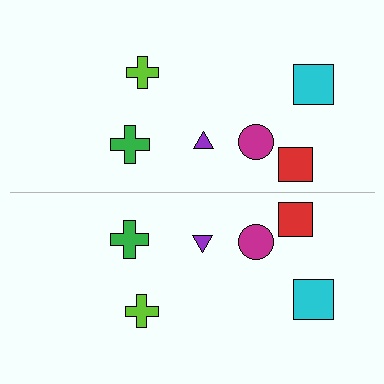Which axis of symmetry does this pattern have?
The pattern has a horizontal axis of symmetry running through the center of the image.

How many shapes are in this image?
There are 12 shapes in this image.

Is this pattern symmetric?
Yes, this pattern has bilateral (reflection) symmetry.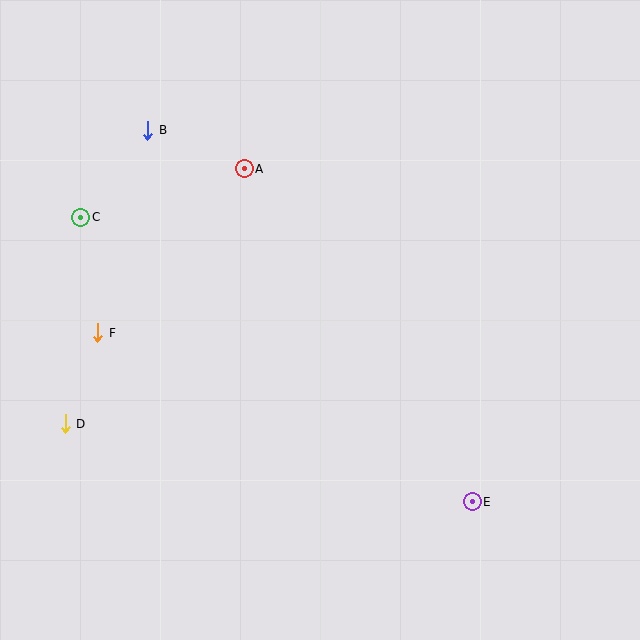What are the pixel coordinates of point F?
Point F is at (98, 333).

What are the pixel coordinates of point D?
Point D is at (65, 424).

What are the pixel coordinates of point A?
Point A is at (244, 169).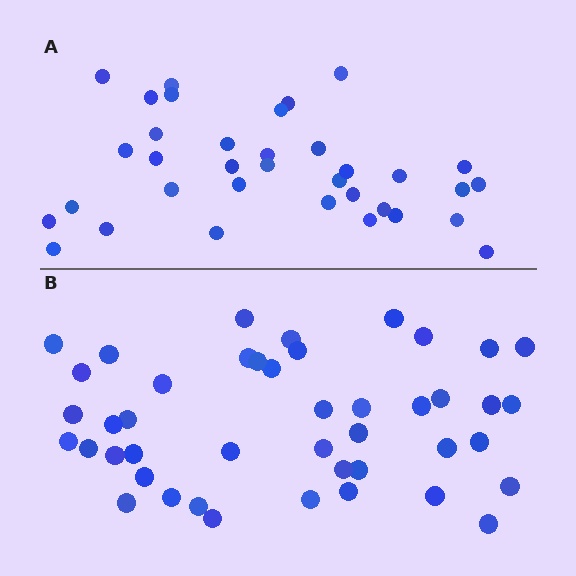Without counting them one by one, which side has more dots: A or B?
Region B (the bottom region) has more dots.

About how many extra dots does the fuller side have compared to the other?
Region B has roughly 8 or so more dots than region A.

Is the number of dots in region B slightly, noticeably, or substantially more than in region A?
Region B has noticeably more, but not dramatically so. The ratio is roughly 1.3 to 1.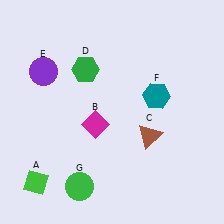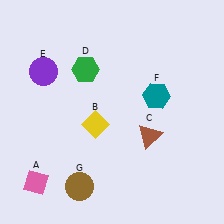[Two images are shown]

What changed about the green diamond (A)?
In Image 1, A is green. In Image 2, it changed to pink.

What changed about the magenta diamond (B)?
In Image 1, B is magenta. In Image 2, it changed to yellow.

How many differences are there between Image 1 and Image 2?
There are 3 differences between the two images.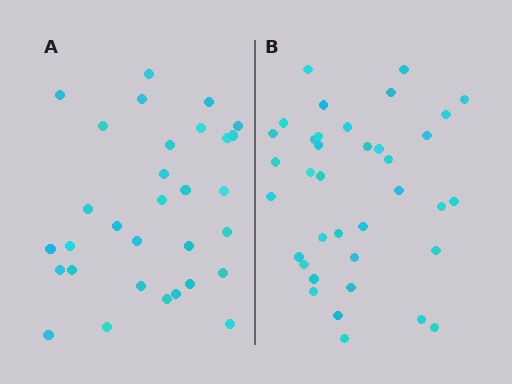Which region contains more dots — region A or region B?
Region B (the right region) has more dots.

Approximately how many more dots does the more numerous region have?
Region B has about 6 more dots than region A.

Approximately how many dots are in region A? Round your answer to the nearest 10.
About 30 dots. (The exact count is 31, which rounds to 30.)